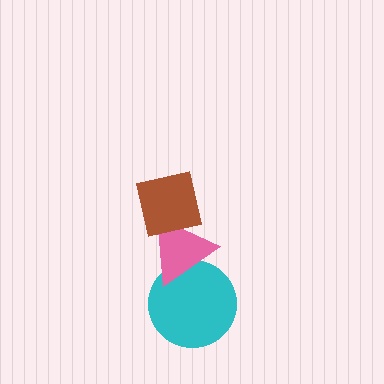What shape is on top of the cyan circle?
The pink triangle is on top of the cyan circle.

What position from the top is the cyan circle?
The cyan circle is 3rd from the top.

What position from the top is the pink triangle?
The pink triangle is 2nd from the top.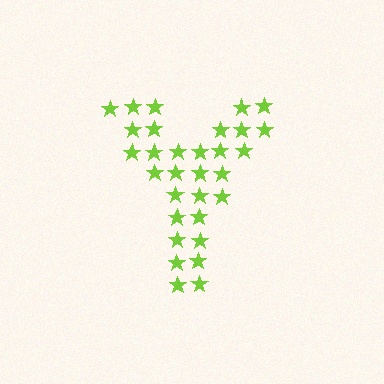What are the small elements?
The small elements are stars.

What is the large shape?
The large shape is the letter Y.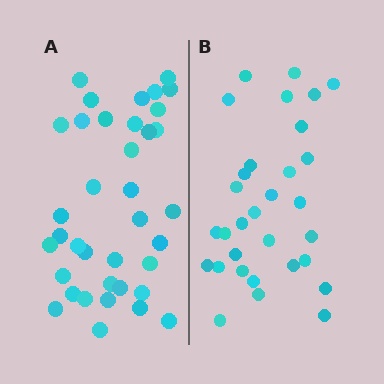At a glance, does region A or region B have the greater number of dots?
Region A (the left region) has more dots.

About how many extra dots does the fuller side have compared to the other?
Region A has about 6 more dots than region B.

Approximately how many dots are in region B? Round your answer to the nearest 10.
About 30 dots. (The exact count is 31, which rounds to 30.)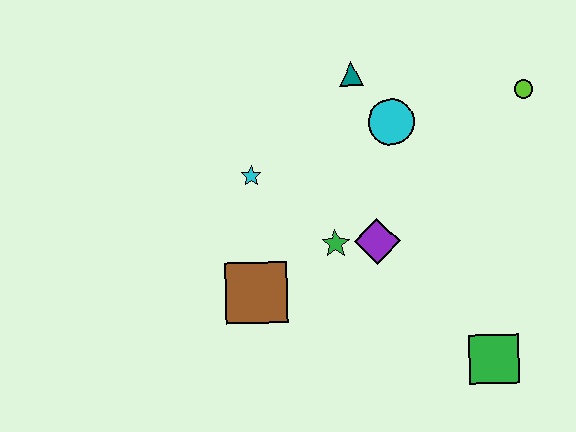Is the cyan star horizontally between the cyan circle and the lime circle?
No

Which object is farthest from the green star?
The lime circle is farthest from the green star.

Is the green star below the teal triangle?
Yes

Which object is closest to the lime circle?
The cyan circle is closest to the lime circle.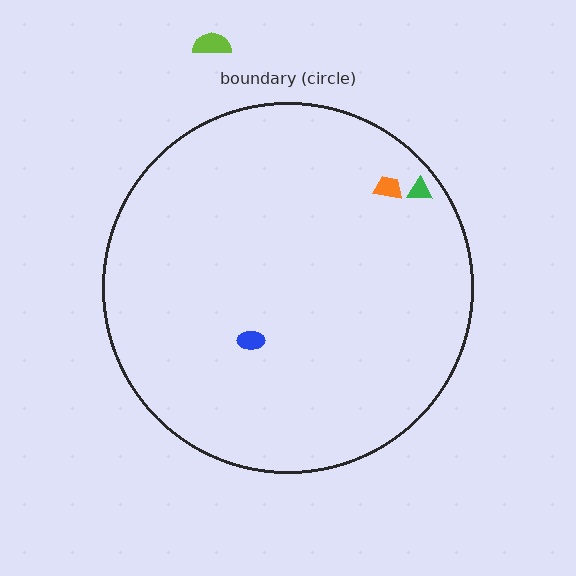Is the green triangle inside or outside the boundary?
Inside.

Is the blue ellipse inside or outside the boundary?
Inside.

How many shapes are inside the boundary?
3 inside, 1 outside.